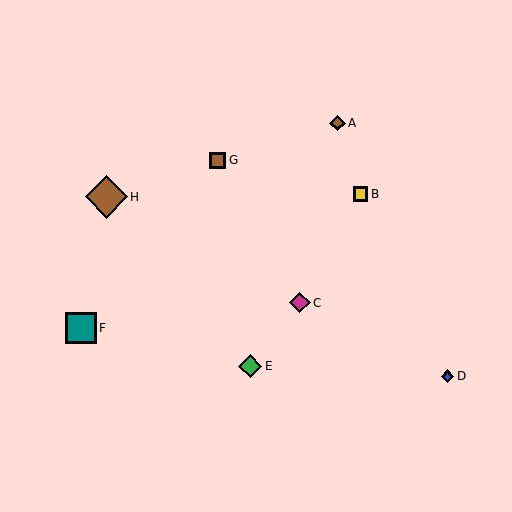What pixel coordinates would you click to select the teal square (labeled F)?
Click at (81, 328) to select the teal square F.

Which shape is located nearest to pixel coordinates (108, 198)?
The brown diamond (labeled H) at (106, 197) is nearest to that location.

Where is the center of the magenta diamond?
The center of the magenta diamond is at (300, 303).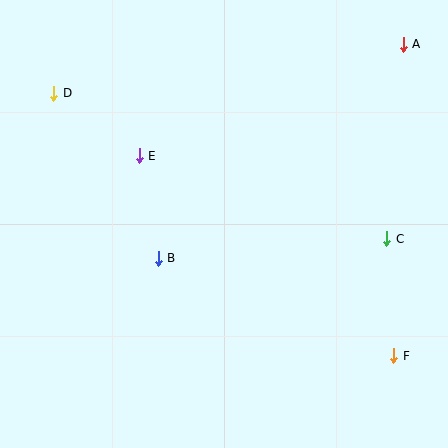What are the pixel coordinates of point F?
Point F is at (394, 356).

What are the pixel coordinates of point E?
Point E is at (139, 156).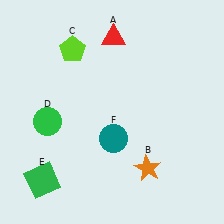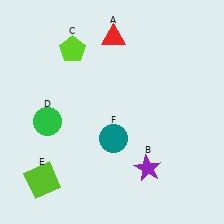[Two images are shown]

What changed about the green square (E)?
In Image 1, E is green. In Image 2, it changed to lime.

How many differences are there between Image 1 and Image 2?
There are 2 differences between the two images.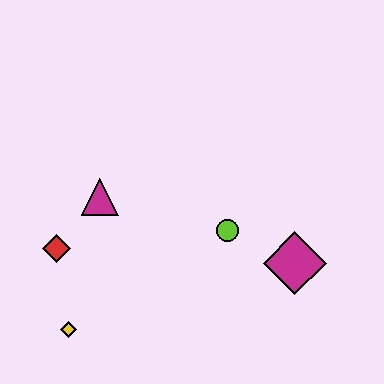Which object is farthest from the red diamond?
The magenta diamond is farthest from the red diamond.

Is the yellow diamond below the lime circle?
Yes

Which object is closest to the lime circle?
The magenta diamond is closest to the lime circle.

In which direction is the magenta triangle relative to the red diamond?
The magenta triangle is above the red diamond.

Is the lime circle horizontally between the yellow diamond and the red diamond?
No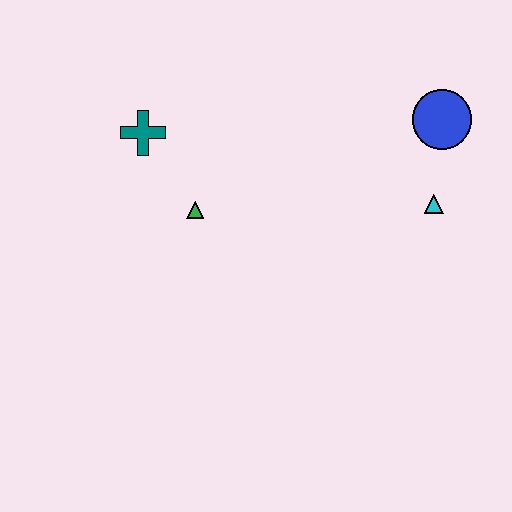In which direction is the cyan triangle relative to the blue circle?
The cyan triangle is below the blue circle.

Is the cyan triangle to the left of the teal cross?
No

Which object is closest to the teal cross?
The green triangle is closest to the teal cross.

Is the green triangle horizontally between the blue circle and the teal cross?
Yes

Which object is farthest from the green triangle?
The blue circle is farthest from the green triangle.